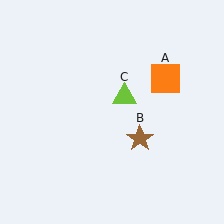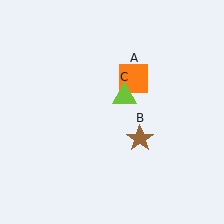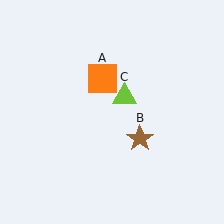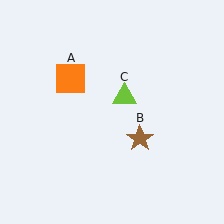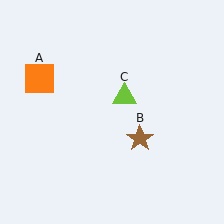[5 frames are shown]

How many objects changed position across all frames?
1 object changed position: orange square (object A).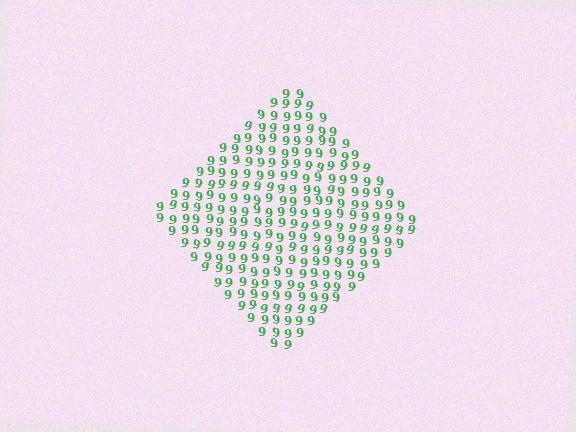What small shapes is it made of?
It is made of small digit 9's.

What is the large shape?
The large shape is a diamond.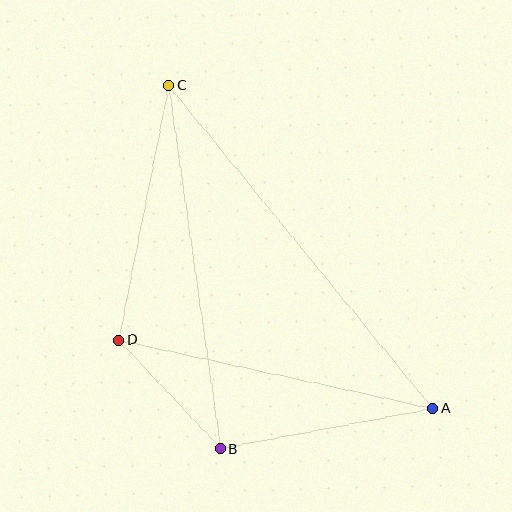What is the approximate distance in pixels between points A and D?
The distance between A and D is approximately 321 pixels.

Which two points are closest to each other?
Points B and D are closest to each other.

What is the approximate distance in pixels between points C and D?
The distance between C and D is approximately 260 pixels.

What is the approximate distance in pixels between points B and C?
The distance between B and C is approximately 367 pixels.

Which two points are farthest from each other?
Points A and C are farthest from each other.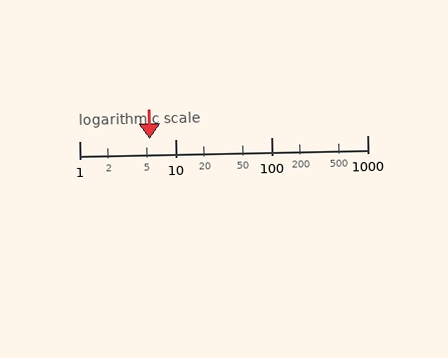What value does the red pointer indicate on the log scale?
The pointer indicates approximately 5.4.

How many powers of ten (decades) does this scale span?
The scale spans 3 decades, from 1 to 1000.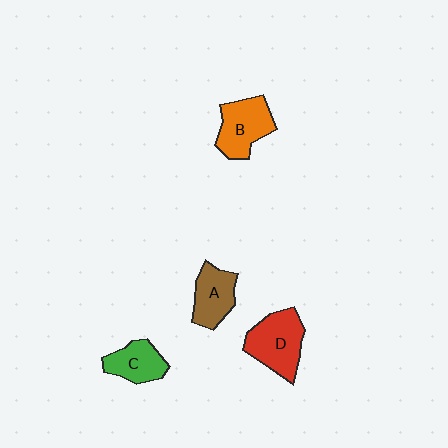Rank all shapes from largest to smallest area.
From largest to smallest: D (red), B (orange), A (brown), C (green).